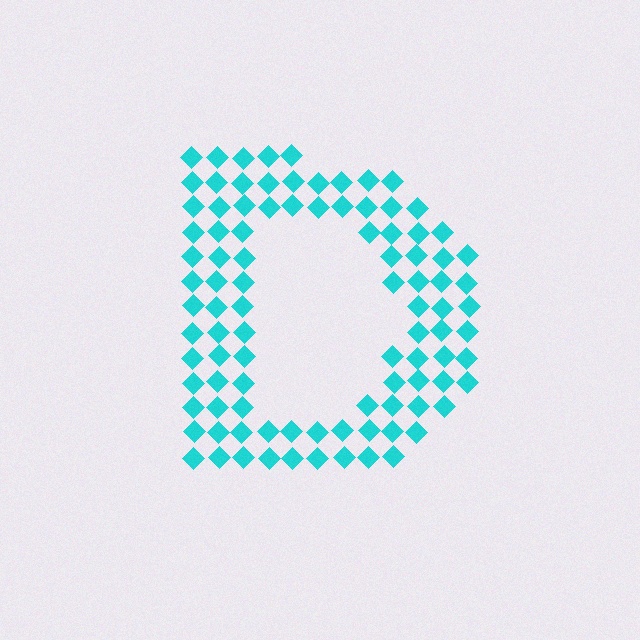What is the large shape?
The large shape is the letter D.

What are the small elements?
The small elements are diamonds.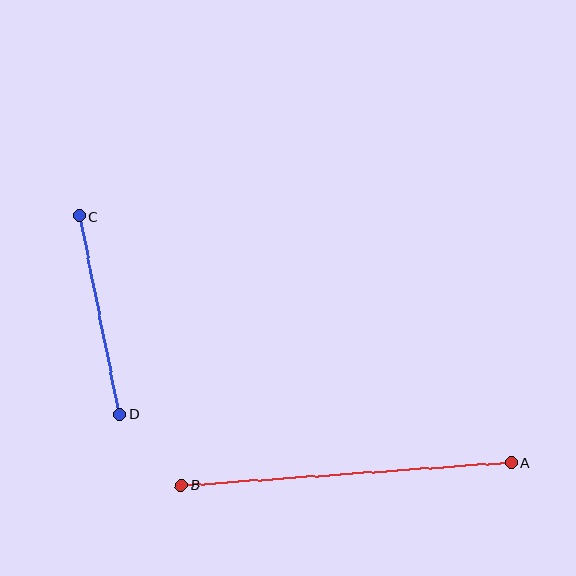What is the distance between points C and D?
The distance is approximately 202 pixels.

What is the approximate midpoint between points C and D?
The midpoint is at approximately (99, 315) pixels.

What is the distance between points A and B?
The distance is approximately 331 pixels.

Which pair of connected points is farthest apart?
Points A and B are farthest apart.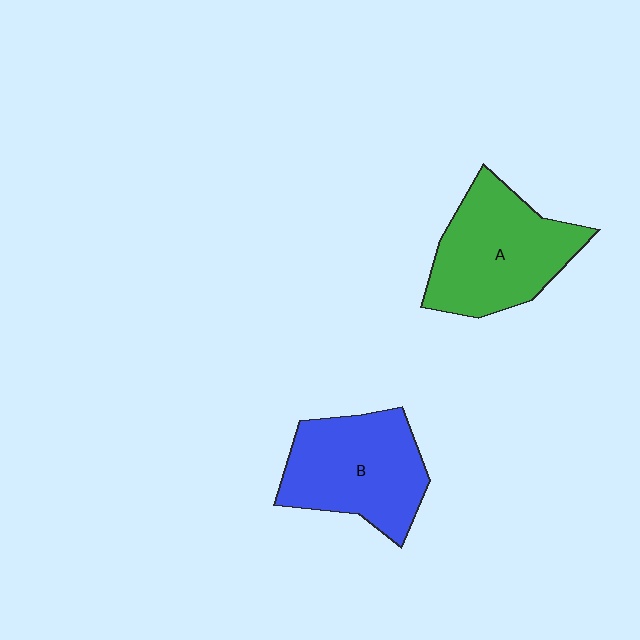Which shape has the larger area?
Shape A (green).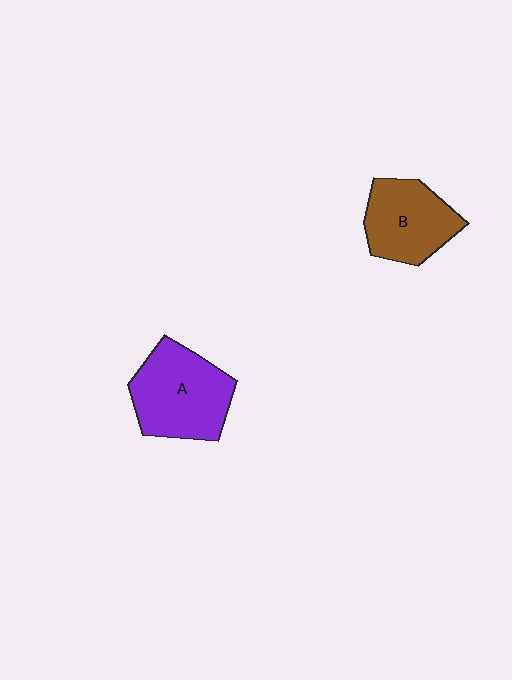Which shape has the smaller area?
Shape B (brown).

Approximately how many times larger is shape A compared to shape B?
Approximately 1.2 times.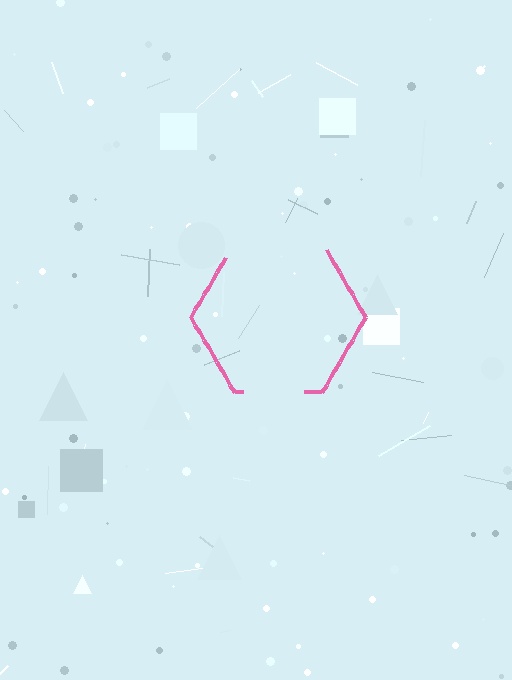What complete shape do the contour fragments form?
The contour fragments form a hexagon.